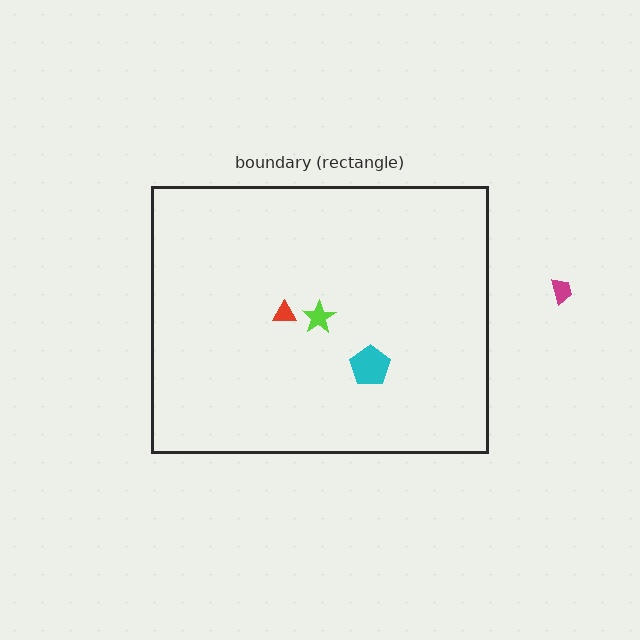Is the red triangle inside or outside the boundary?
Inside.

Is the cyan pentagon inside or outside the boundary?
Inside.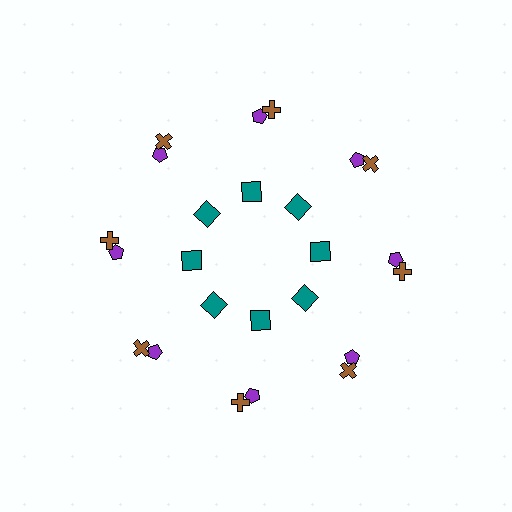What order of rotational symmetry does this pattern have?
This pattern has 8-fold rotational symmetry.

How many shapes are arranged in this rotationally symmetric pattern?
There are 24 shapes, arranged in 8 groups of 3.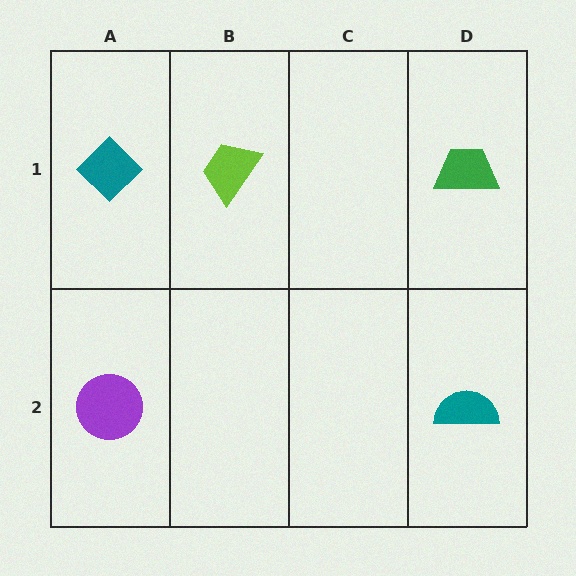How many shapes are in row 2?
2 shapes.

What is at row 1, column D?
A green trapezoid.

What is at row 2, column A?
A purple circle.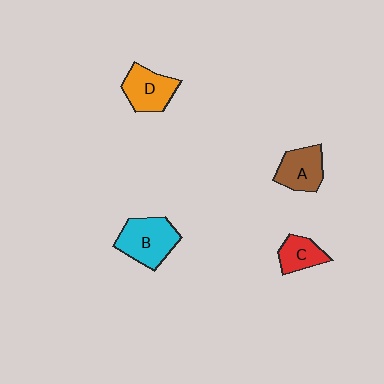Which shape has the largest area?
Shape B (cyan).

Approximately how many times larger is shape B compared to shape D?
Approximately 1.3 times.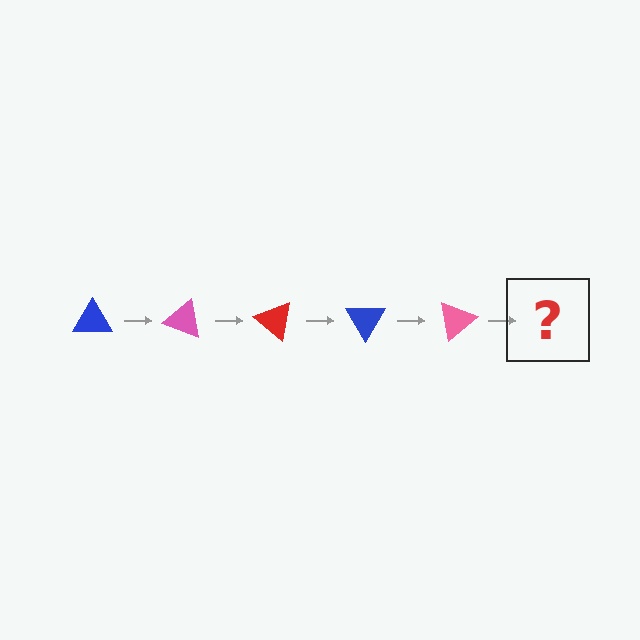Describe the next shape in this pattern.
It should be a red triangle, rotated 100 degrees from the start.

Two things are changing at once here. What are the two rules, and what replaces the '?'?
The two rules are that it rotates 20 degrees each step and the color cycles through blue, pink, and red. The '?' should be a red triangle, rotated 100 degrees from the start.